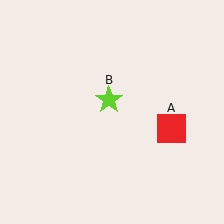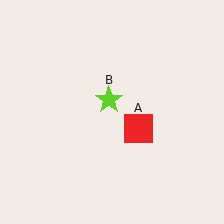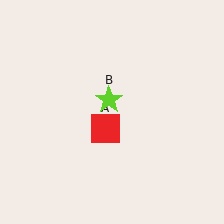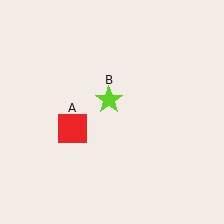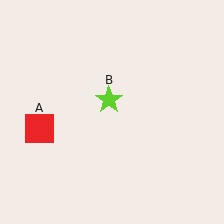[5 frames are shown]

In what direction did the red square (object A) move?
The red square (object A) moved left.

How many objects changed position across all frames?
1 object changed position: red square (object A).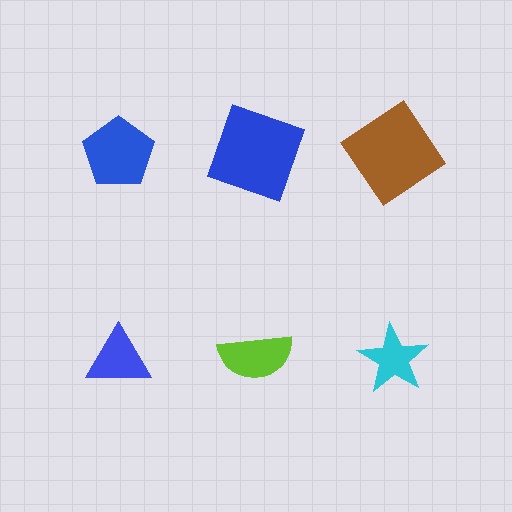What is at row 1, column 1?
A blue pentagon.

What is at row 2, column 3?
A cyan star.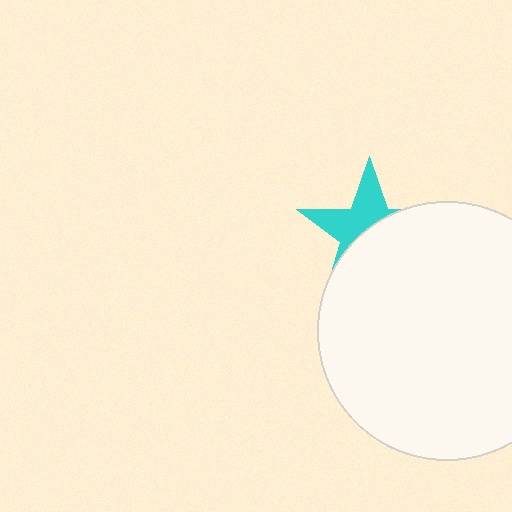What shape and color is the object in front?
The object in front is a white circle.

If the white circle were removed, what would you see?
You would see the complete cyan star.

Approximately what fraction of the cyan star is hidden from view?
Roughly 58% of the cyan star is hidden behind the white circle.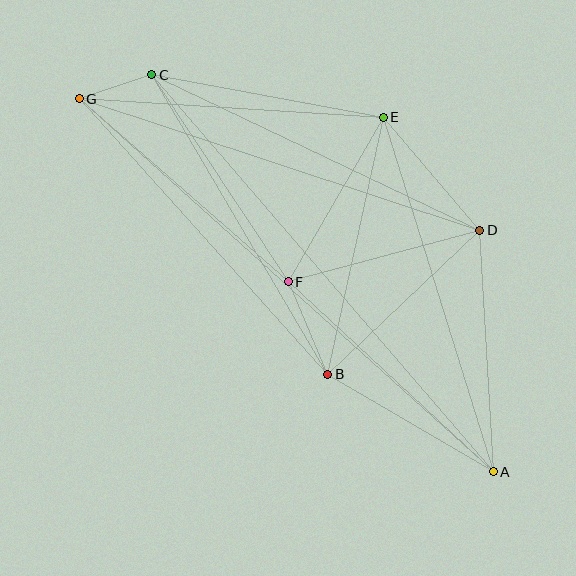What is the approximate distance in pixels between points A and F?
The distance between A and F is approximately 279 pixels.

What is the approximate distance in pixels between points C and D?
The distance between C and D is approximately 363 pixels.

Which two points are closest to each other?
Points C and G are closest to each other.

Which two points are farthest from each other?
Points A and G are farthest from each other.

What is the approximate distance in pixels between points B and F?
The distance between B and F is approximately 100 pixels.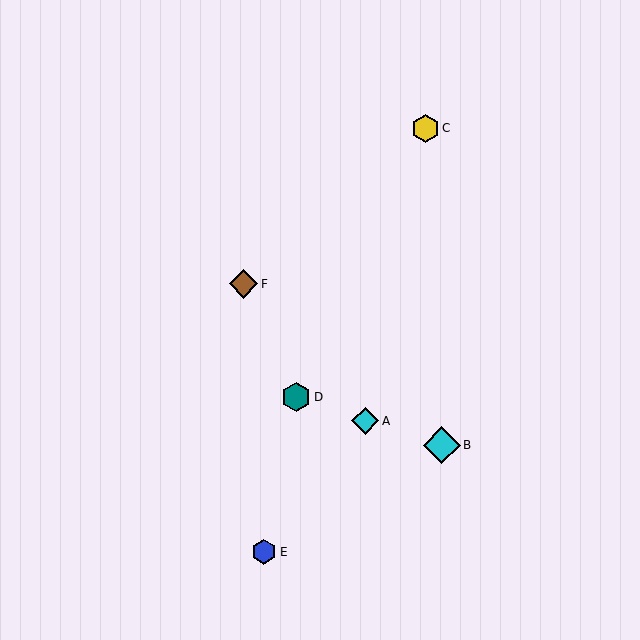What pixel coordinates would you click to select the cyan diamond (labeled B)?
Click at (442, 445) to select the cyan diamond B.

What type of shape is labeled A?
Shape A is a cyan diamond.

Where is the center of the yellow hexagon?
The center of the yellow hexagon is at (425, 128).